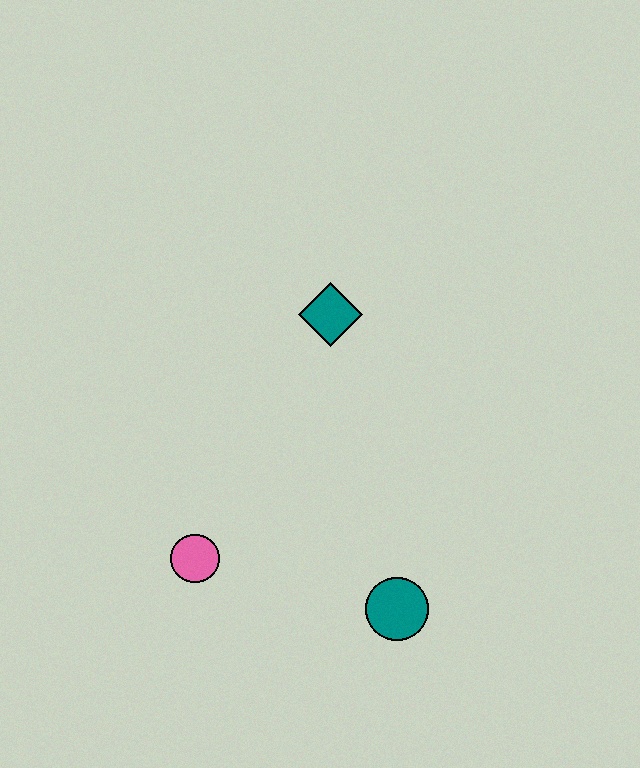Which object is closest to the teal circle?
The pink circle is closest to the teal circle.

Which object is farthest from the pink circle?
The teal diamond is farthest from the pink circle.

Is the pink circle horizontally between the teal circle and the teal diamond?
No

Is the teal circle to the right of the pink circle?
Yes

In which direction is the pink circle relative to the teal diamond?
The pink circle is below the teal diamond.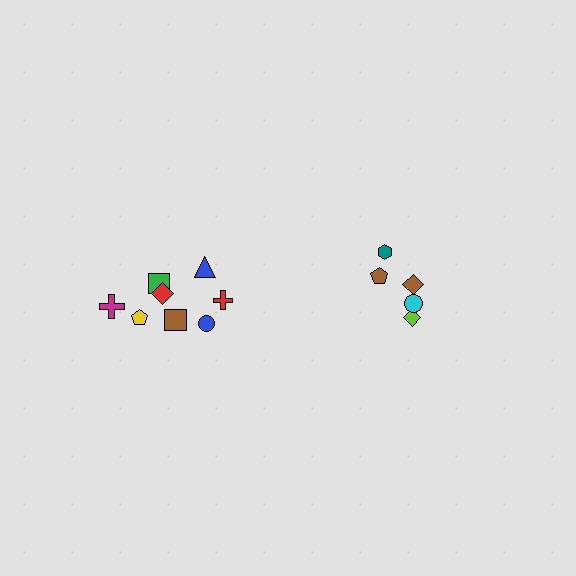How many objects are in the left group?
There are 8 objects.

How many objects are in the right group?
There are 5 objects.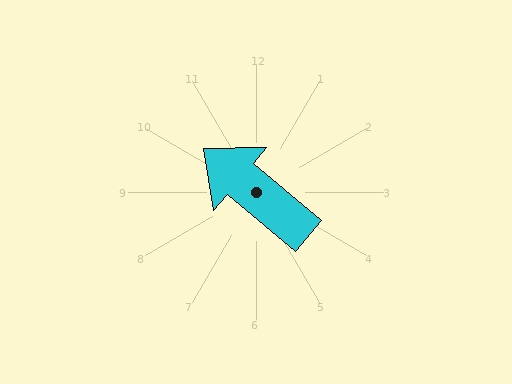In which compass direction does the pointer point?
Northwest.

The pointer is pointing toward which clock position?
Roughly 10 o'clock.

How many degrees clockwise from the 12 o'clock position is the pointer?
Approximately 310 degrees.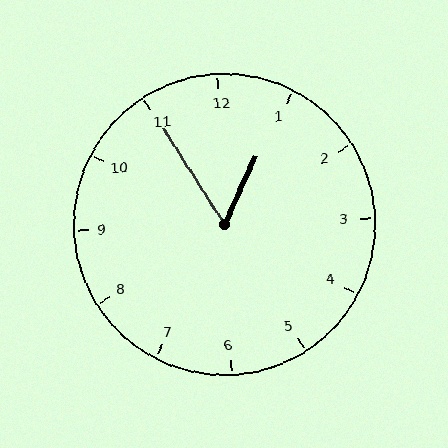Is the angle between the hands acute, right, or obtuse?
It is acute.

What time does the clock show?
12:55.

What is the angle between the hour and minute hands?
Approximately 58 degrees.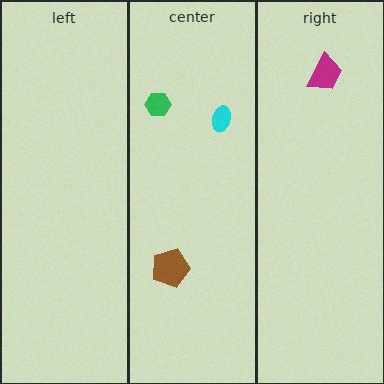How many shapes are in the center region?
3.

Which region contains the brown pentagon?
The center region.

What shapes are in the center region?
The green hexagon, the cyan ellipse, the brown pentagon.